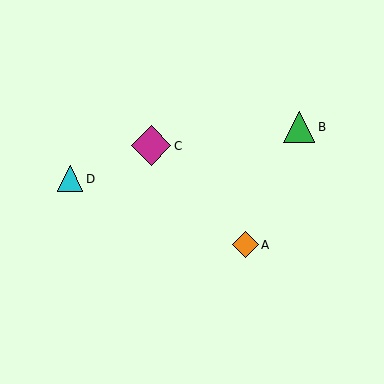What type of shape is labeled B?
Shape B is a green triangle.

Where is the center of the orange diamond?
The center of the orange diamond is at (245, 245).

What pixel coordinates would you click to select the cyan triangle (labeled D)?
Click at (70, 179) to select the cyan triangle D.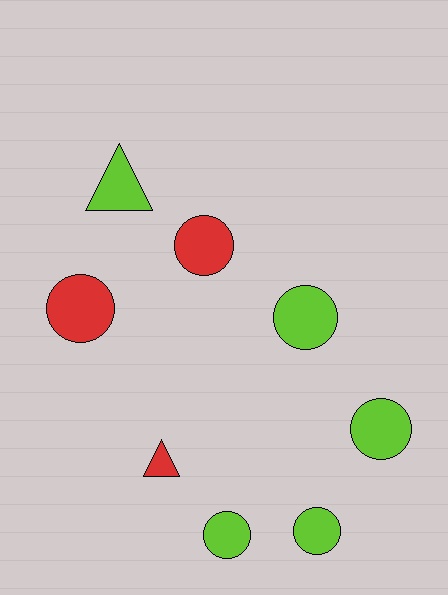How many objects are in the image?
There are 8 objects.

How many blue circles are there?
There are no blue circles.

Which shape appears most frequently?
Circle, with 6 objects.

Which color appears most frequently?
Lime, with 5 objects.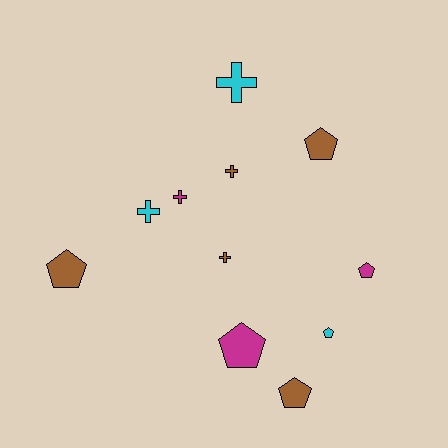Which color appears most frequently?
Brown, with 5 objects.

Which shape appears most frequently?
Pentagon, with 6 objects.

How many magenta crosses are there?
There is 1 magenta cross.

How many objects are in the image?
There are 11 objects.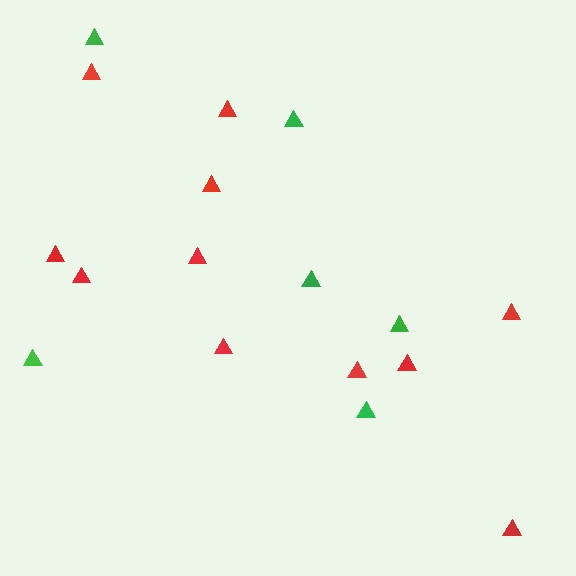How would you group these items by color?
There are 2 groups: one group of green triangles (6) and one group of red triangles (11).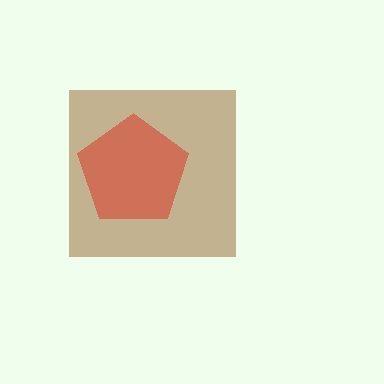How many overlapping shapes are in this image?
There are 2 overlapping shapes in the image.